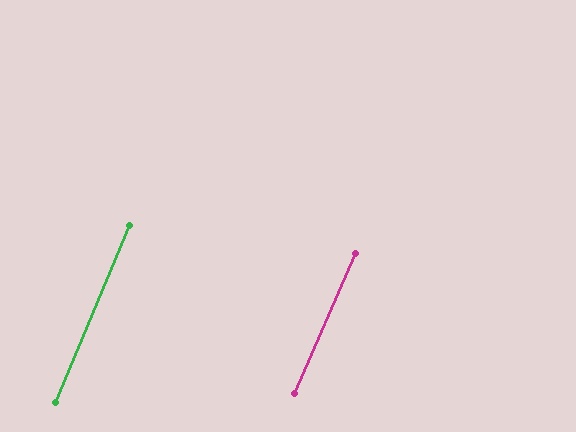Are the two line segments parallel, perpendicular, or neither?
Parallel — their directions differ by only 0.7°.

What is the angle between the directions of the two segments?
Approximately 1 degree.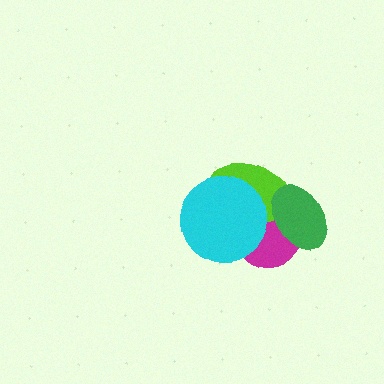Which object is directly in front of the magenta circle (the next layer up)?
The lime ellipse is directly in front of the magenta circle.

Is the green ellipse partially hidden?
No, no other shape covers it.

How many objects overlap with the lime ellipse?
3 objects overlap with the lime ellipse.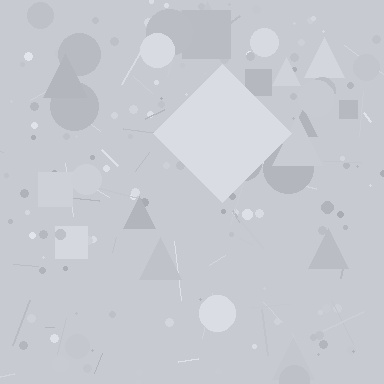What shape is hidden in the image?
A diamond is hidden in the image.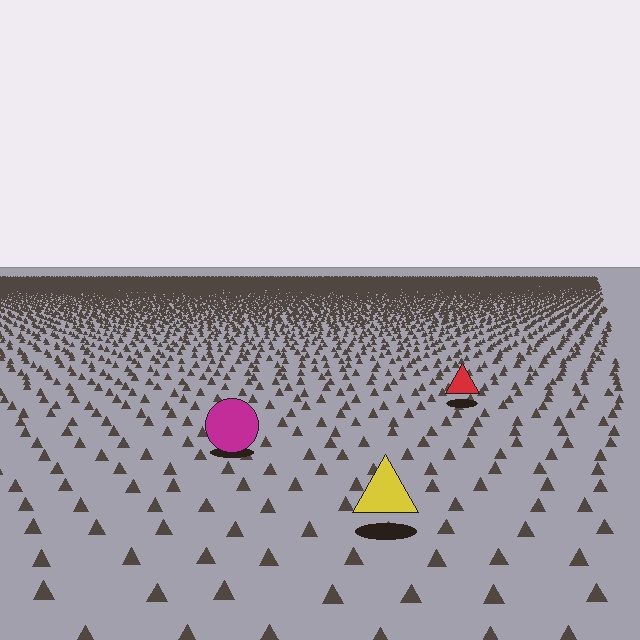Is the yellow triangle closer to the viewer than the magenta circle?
Yes. The yellow triangle is closer — you can tell from the texture gradient: the ground texture is coarser near it.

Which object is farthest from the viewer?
The red triangle is farthest from the viewer. It appears smaller and the ground texture around it is denser.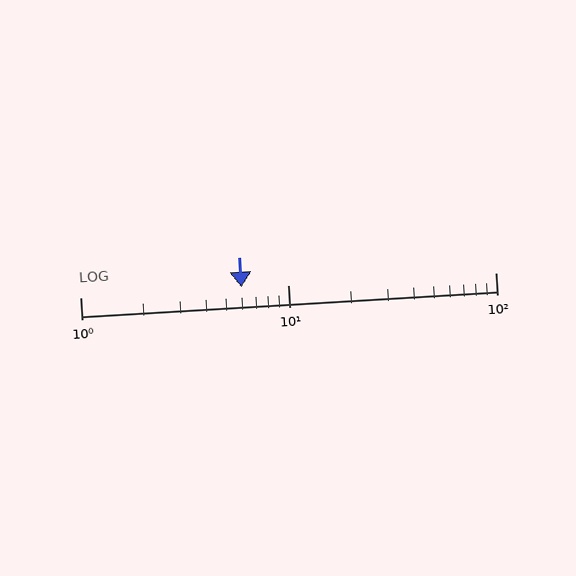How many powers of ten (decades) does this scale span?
The scale spans 2 decades, from 1 to 100.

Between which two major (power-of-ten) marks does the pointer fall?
The pointer is between 1 and 10.